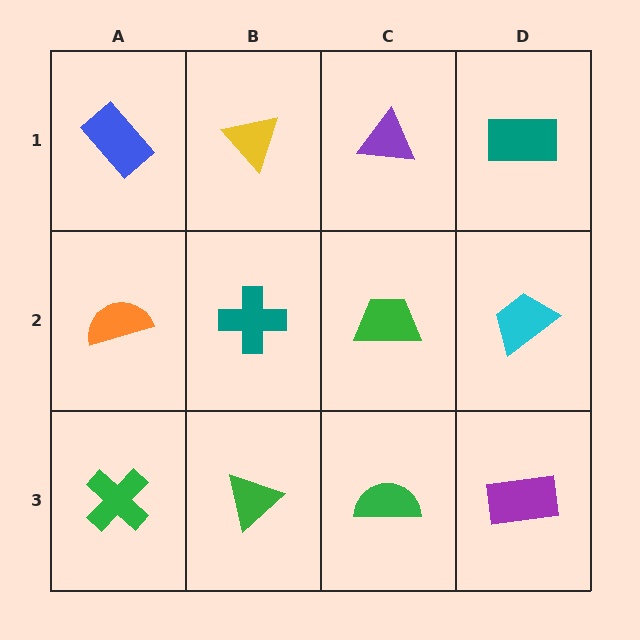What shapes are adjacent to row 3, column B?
A teal cross (row 2, column B), a green cross (row 3, column A), a green semicircle (row 3, column C).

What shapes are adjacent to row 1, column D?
A cyan trapezoid (row 2, column D), a purple triangle (row 1, column C).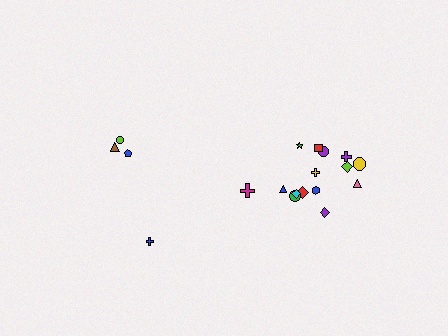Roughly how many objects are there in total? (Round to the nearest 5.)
Roughly 20 objects in total.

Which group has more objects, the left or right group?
The right group.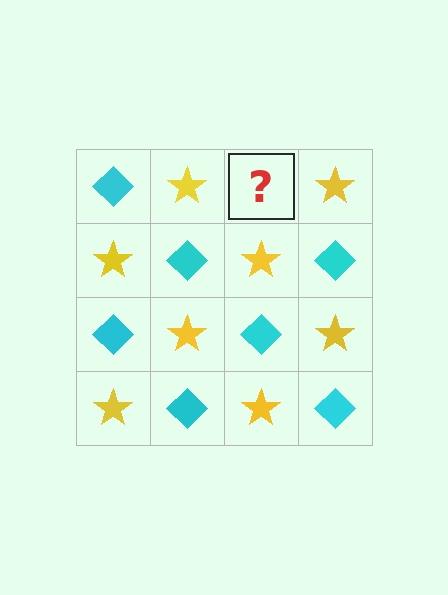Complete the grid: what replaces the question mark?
The question mark should be replaced with a cyan diamond.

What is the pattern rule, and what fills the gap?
The rule is that it alternates cyan diamond and yellow star in a checkerboard pattern. The gap should be filled with a cyan diamond.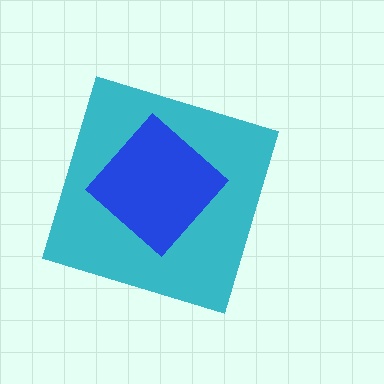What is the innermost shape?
The blue diamond.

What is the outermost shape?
The cyan diamond.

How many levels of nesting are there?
2.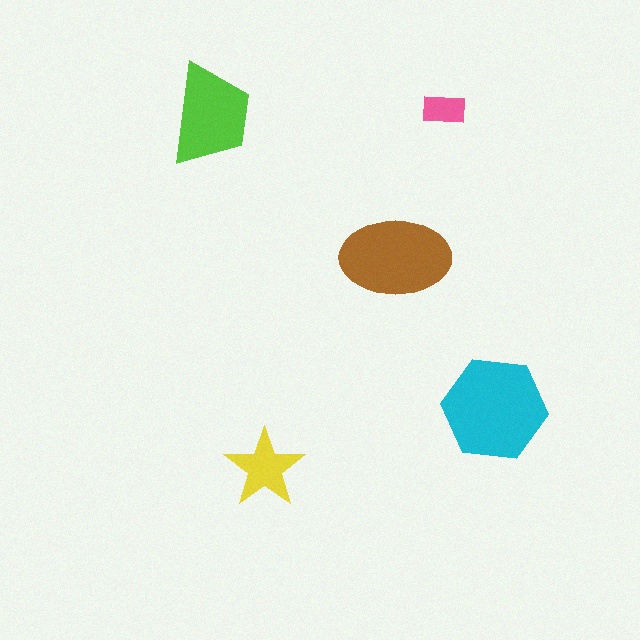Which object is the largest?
The cyan hexagon.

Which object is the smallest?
The pink rectangle.